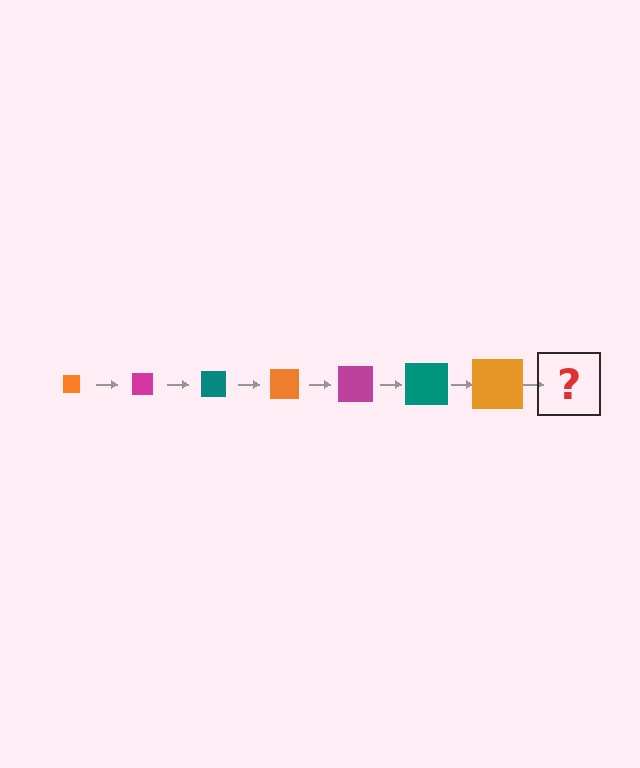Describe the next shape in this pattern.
It should be a magenta square, larger than the previous one.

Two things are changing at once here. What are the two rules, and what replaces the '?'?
The two rules are that the square grows larger each step and the color cycles through orange, magenta, and teal. The '?' should be a magenta square, larger than the previous one.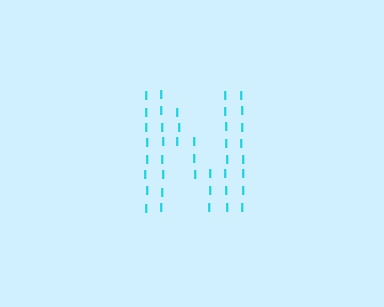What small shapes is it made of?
It is made of small letter I's.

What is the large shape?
The large shape is the letter N.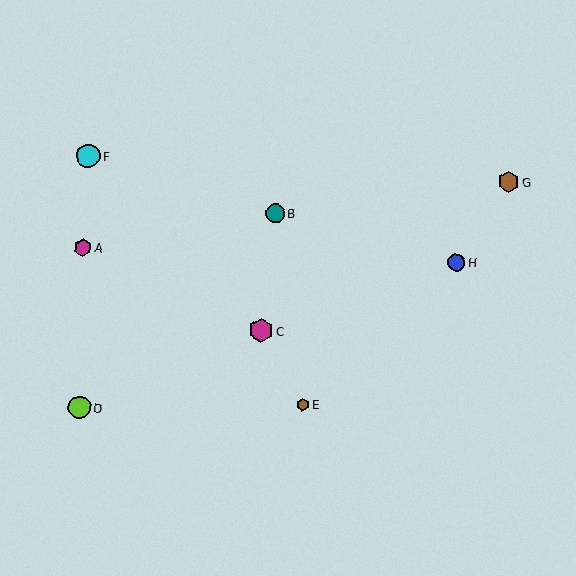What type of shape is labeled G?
Shape G is a brown hexagon.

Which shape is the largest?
The magenta hexagon (labeled C) is the largest.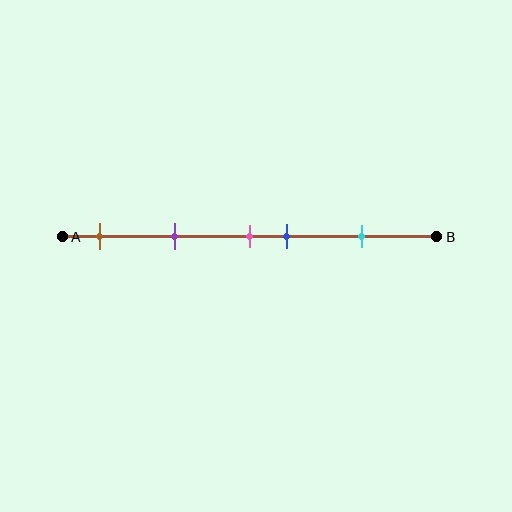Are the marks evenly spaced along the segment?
No, the marks are not evenly spaced.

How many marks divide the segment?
There are 5 marks dividing the segment.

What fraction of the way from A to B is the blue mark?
The blue mark is approximately 60% (0.6) of the way from A to B.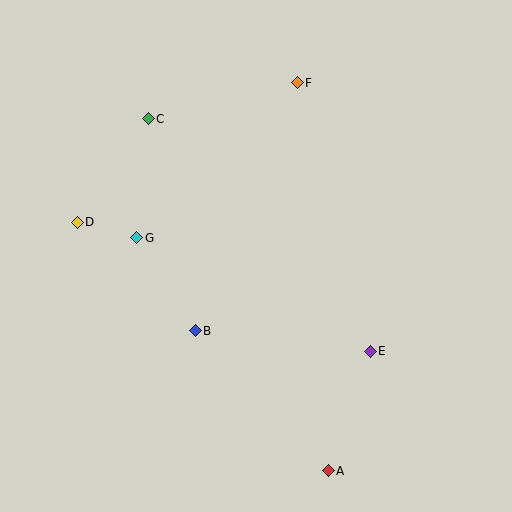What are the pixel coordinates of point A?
Point A is at (328, 471).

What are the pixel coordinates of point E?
Point E is at (370, 351).